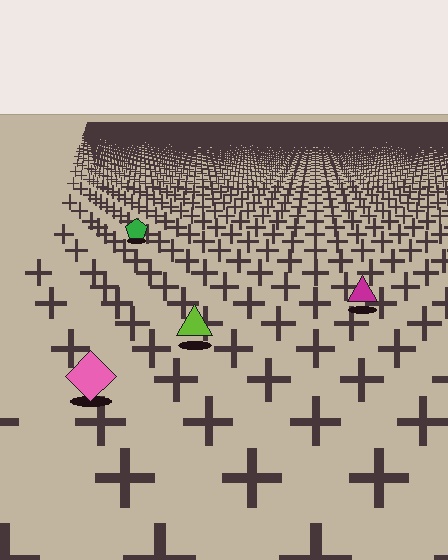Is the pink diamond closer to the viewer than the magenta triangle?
Yes. The pink diamond is closer — you can tell from the texture gradient: the ground texture is coarser near it.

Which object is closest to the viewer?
The pink diamond is closest. The texture marks near it are larger and more spread out.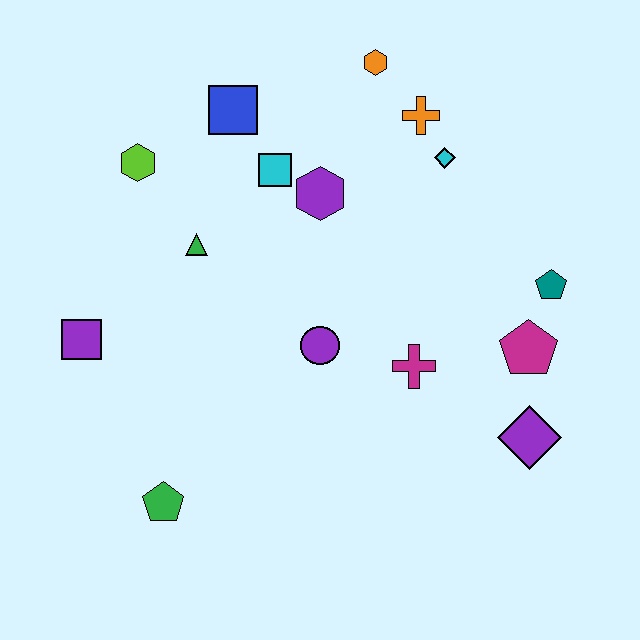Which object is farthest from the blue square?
The purple diamond is farthest from the blue square.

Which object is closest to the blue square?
The cyan square is closest to the blue square.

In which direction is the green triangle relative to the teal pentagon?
The green triangle is to the left of the teal pentagon.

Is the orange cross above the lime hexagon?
Yes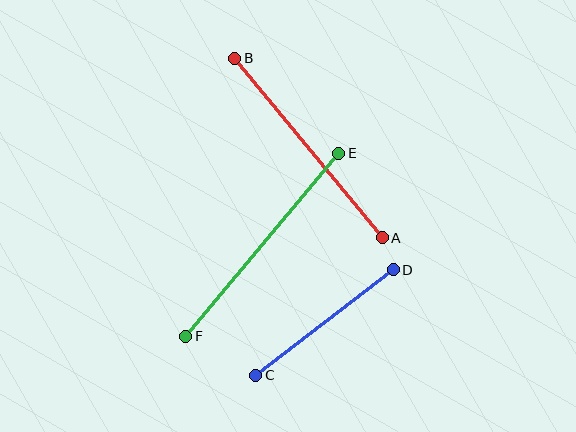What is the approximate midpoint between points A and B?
The midpoint is at approximately (308, 148) pixels.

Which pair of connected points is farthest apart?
Points E and F are farthest apart.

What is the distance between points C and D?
The distance is approximately 173 pixels.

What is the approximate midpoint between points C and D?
The midpoint is at approximately (325, 323) pixels.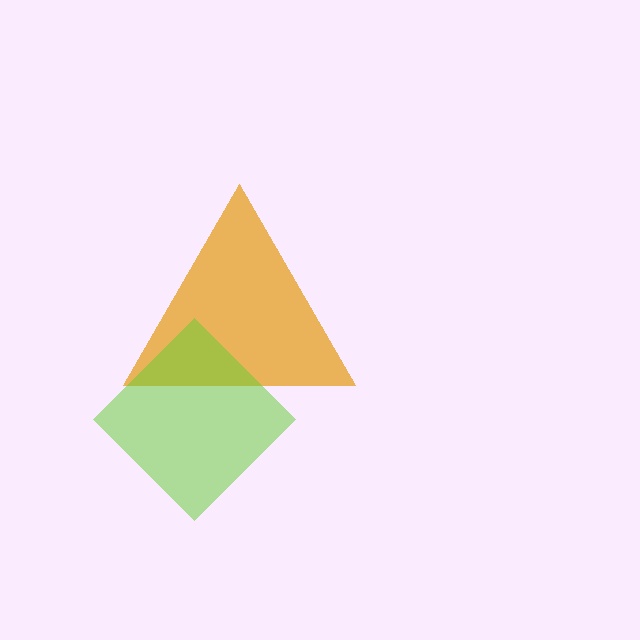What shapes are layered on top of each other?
The layered shapes are: an orange triangle, a lime diamond.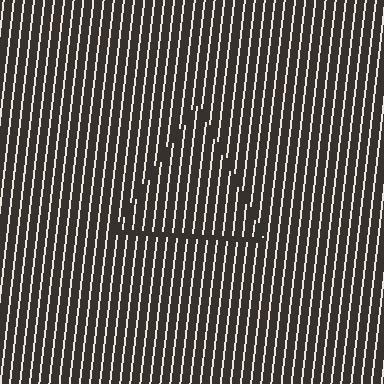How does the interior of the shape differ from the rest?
The interior of the shape contains the same grating, shifted by half a period — the contour is defined by the phase discontinuity where line-ends from the inner and outer gratings abut.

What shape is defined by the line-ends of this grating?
An illusory triangle. The interior of the shape contains the same grating, shifted by half a period — the contour is defined by the phase discontinuity where line-ends from the inner and outer gratings abut.